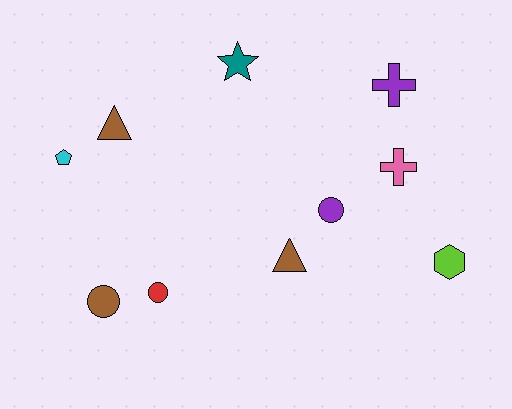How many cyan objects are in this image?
There is 1 cyan object.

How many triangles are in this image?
There are 2 triangles.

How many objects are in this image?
There are 10 objects.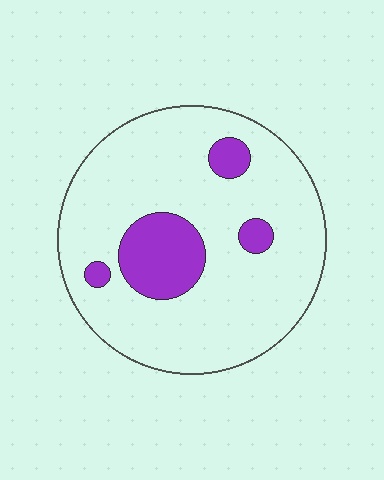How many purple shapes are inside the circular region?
4.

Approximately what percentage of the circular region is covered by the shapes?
Approximately 15%.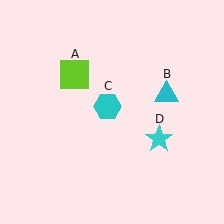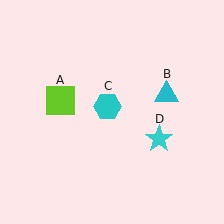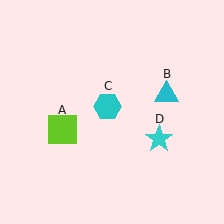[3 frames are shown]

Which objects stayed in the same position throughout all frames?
Cyan triangle (object B) and cyan hexagon (object C) and cyan star (object D) remained stationary.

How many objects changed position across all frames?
1 object changed position: lime square (object A).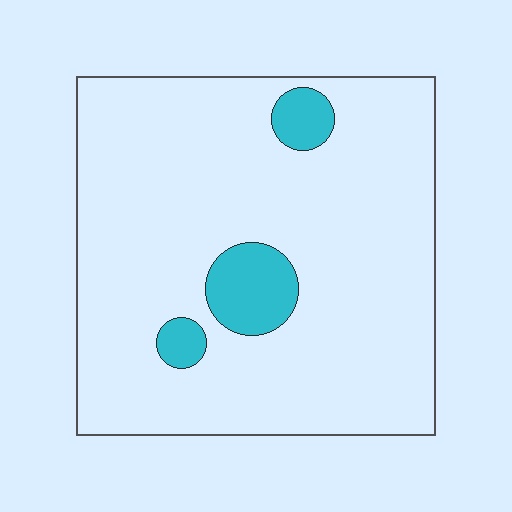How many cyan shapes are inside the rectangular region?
3.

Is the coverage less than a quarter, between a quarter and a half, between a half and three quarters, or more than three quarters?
Less than a quarter.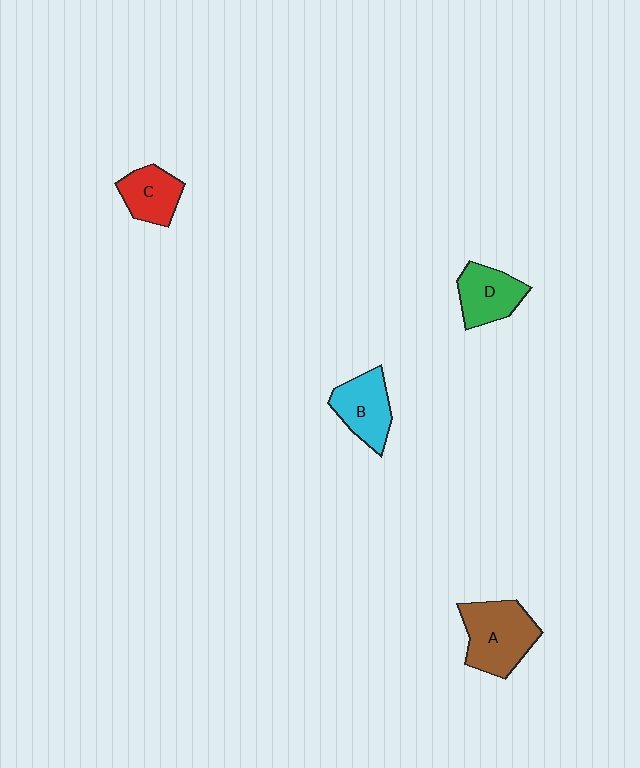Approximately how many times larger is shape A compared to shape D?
Approximately 1.4 times.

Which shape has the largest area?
Shape A (brown).